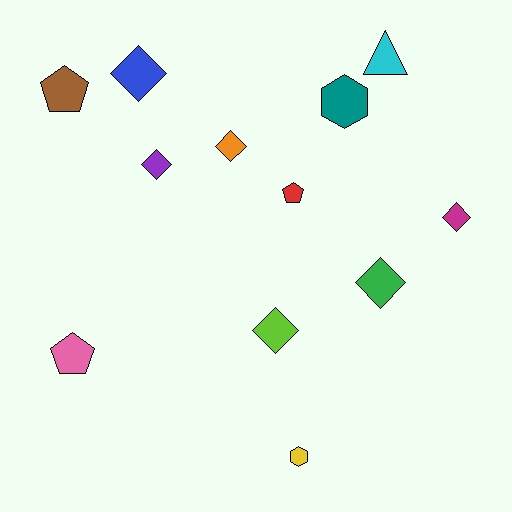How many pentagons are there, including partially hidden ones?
There are 3 pentagons.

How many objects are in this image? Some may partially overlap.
There are 12 objects.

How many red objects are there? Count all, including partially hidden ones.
There is 1 red object.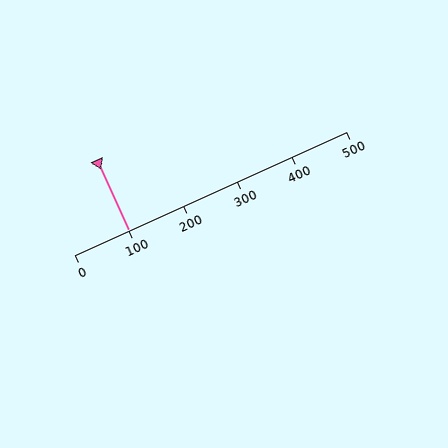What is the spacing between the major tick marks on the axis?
The major ticks are spaced 100 apart.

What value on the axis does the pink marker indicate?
The marker indicates approximately 100.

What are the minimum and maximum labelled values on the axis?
The axis runs from 0 to 500.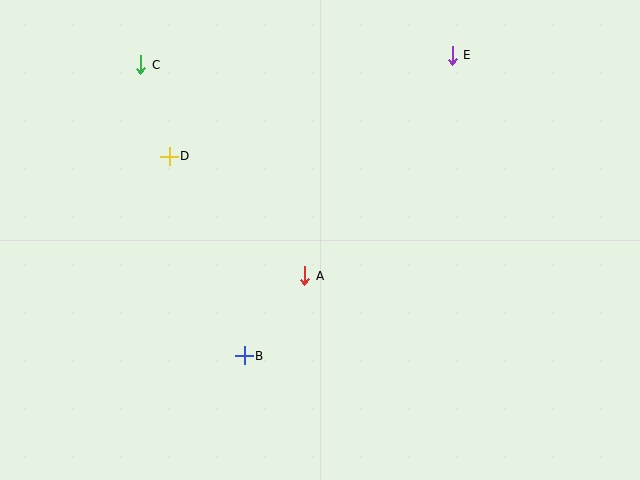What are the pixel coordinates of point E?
Point E is at (452, 55).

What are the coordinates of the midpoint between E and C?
The midpoint between E and C is at (297, 60).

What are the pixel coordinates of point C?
Point C is at (141, 65).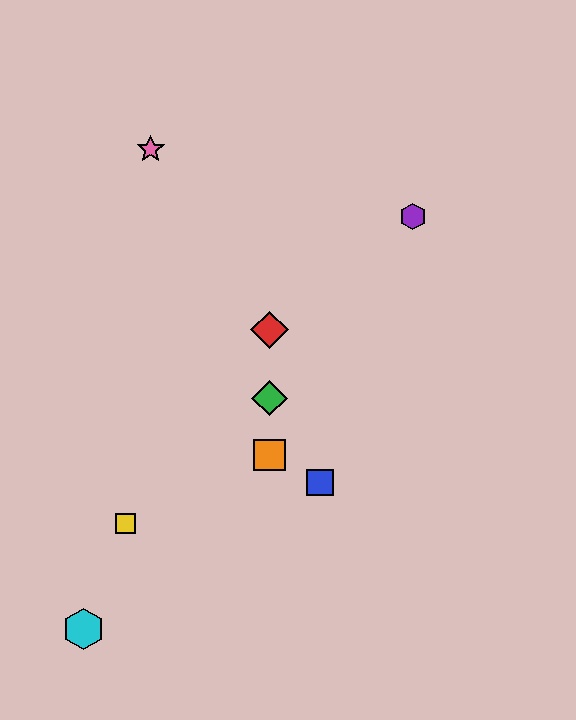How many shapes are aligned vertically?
3 shapes (the red diamond, the green diamond, the orange square) are aligned vertically.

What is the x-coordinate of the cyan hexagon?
The cyan hexagon is at x≈84.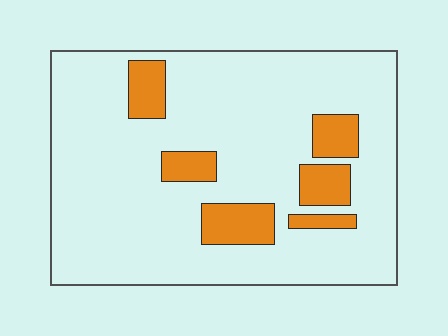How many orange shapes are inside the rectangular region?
6.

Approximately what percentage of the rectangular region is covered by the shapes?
Approximately 15%.